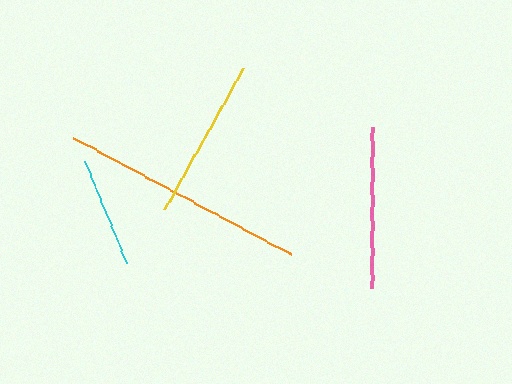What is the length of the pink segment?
The pink segment is approximately 161 pixels long.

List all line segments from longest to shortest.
From longest to shortest: orange, yellow, pink, cyan.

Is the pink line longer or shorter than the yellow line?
The yellow line is longer than the pink line.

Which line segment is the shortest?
The cyan line is the shortest at approximately 110 pixels.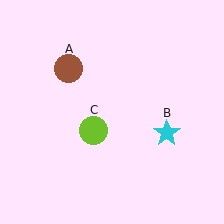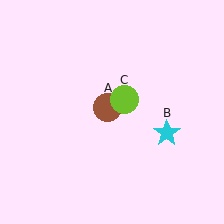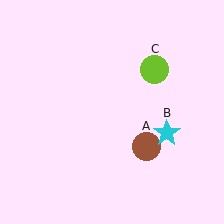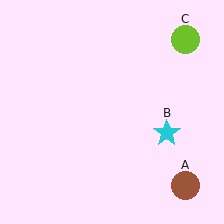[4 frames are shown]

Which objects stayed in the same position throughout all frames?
Cyan star (object B) remained stationary.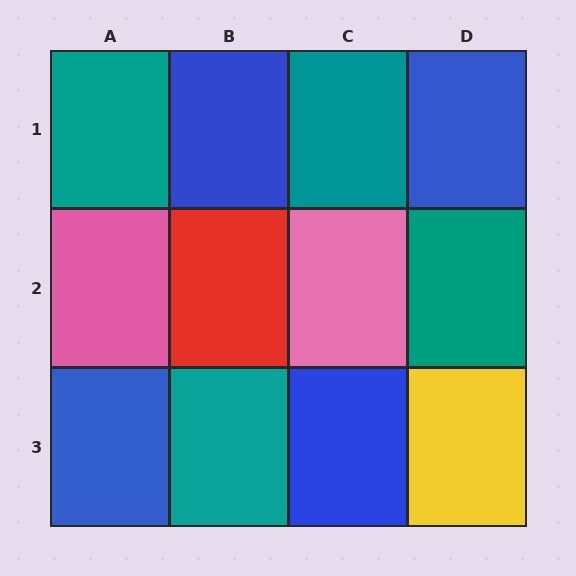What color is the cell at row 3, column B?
Teal.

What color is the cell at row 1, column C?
Teal.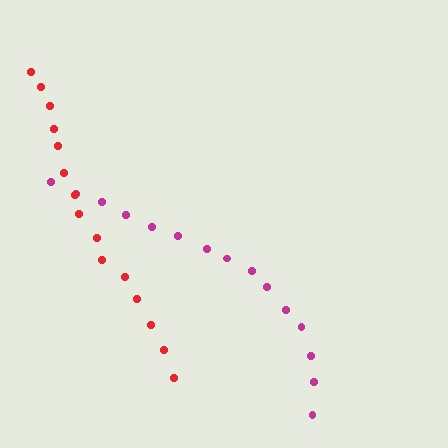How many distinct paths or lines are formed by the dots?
There are 2 distinct paths.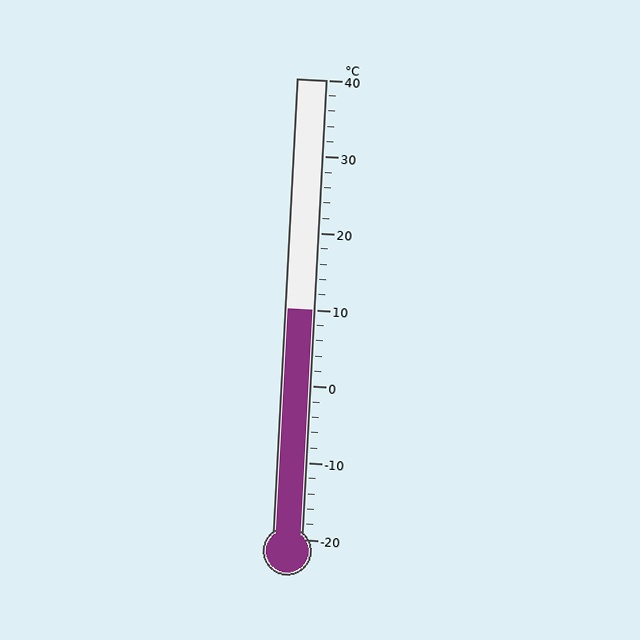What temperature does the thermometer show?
The thermometer shows approximately 10°C.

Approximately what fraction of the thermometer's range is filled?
The thermometer is filled to approximately 50% of its range.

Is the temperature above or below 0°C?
The temperature is above 0°C.